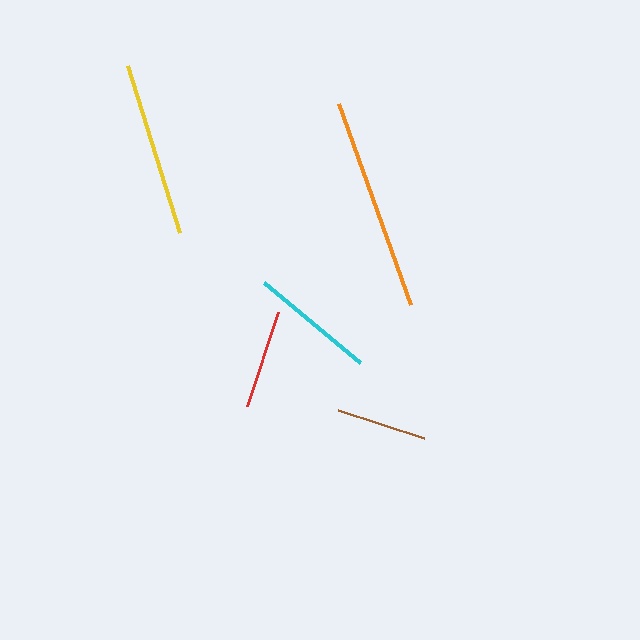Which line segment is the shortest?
The brown line is the shortest at approximately 90 pixels.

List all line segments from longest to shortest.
From longest to shortest: orange, yellow, cyan, red, brown.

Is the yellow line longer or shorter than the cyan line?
The yellow line is longer than the cyan line.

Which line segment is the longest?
The orange line is the longest at approximately 213 pixels.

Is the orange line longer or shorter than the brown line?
The orange line is longer than the brown line.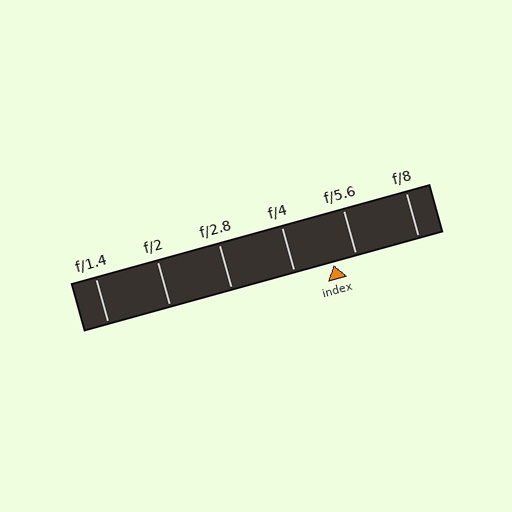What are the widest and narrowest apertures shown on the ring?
The widest aperture shown is f/1.4 and the narrowest is f/8.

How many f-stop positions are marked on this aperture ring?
There are 6 f-stop positions marked.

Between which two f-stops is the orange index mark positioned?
The index mark is between f/4 and f/5.6.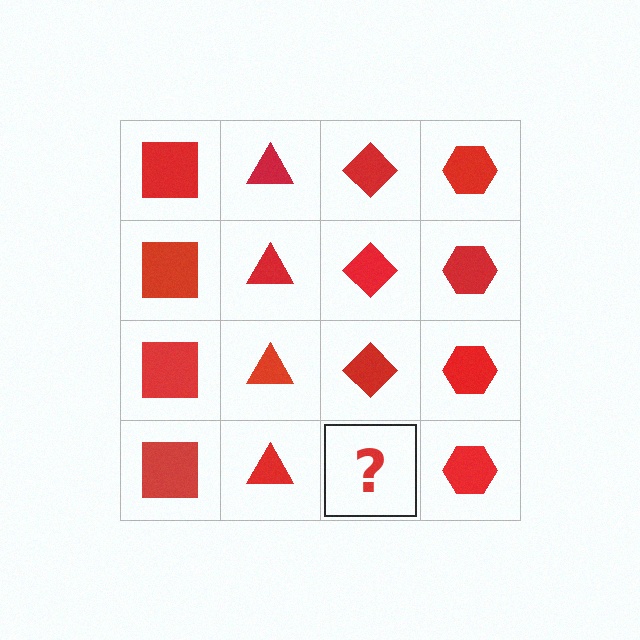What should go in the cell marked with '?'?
The missing cell should contain a red diamond.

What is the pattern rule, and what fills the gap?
The rule is that each column has a consistent shape. The gap should be filled with a red diamond.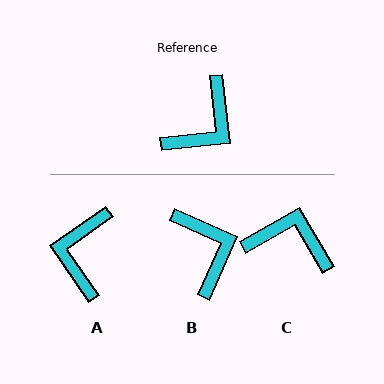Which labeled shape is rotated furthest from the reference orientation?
A, about 151 degrees away.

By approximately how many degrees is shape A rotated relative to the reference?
Approximately 151 degrees clockwise.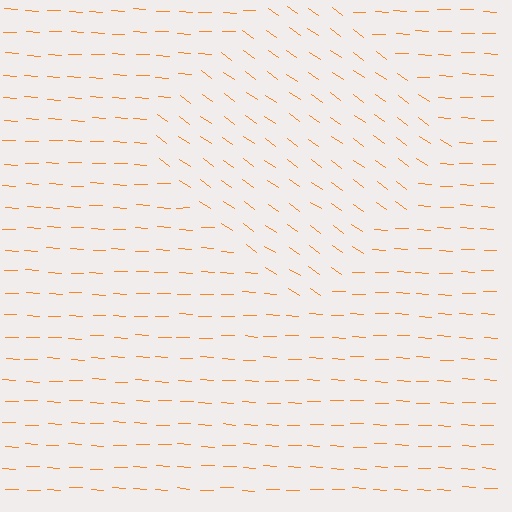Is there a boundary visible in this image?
Yes, there is a texture boundary formed by a change in line orientation.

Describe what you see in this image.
The image is filled with small orange line segments. A diamond region in the image has lines oriented differently from the surrounding lines, creating a visible texture boundary.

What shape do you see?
I see a diamond.